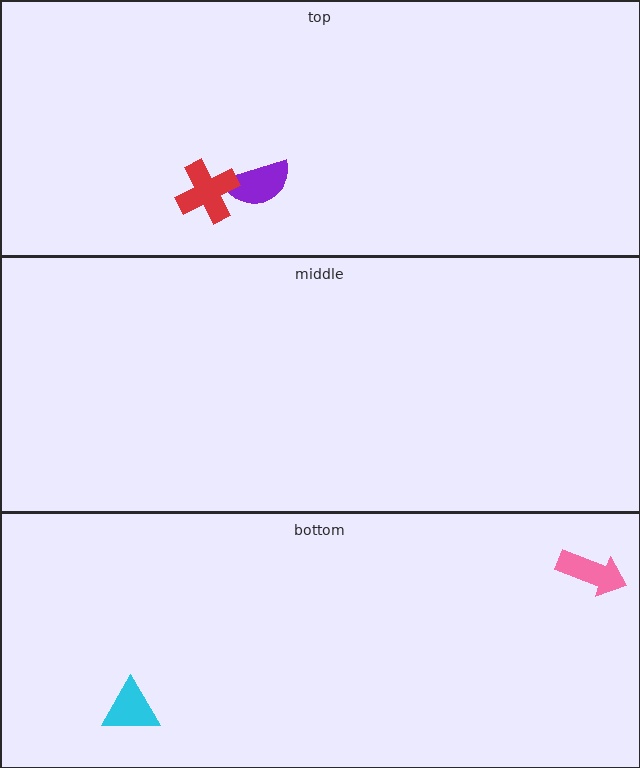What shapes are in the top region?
The purple semicircle, the red cross.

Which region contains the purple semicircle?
The top region.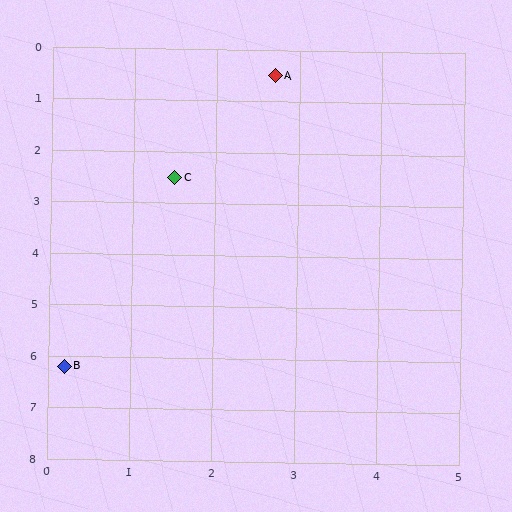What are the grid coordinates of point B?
Point B is at approximately (0.2, 6.2).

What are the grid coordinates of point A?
Point A is at approximately (2.7, 0.5).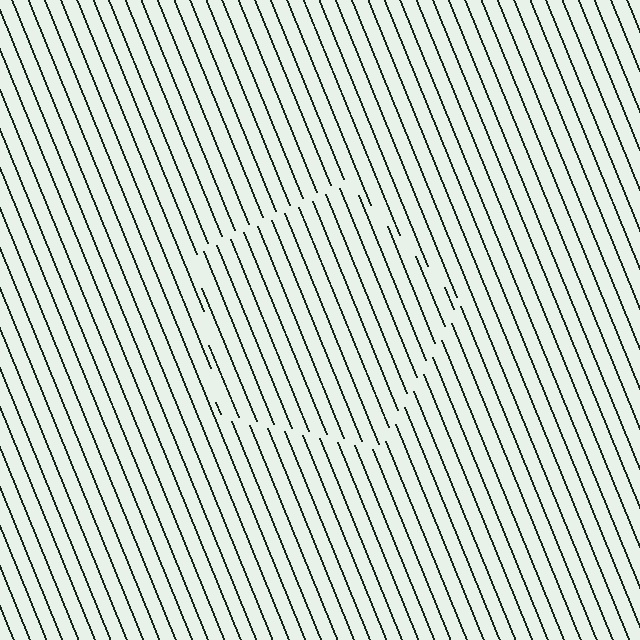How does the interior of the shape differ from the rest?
The interior of the shape contains the same grating, shifted by half a period — the contour is defined by the phase discontinuity where line-ends from the inner and outer gratings abut.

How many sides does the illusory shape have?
5 sides — the line-ends trace a pentagon.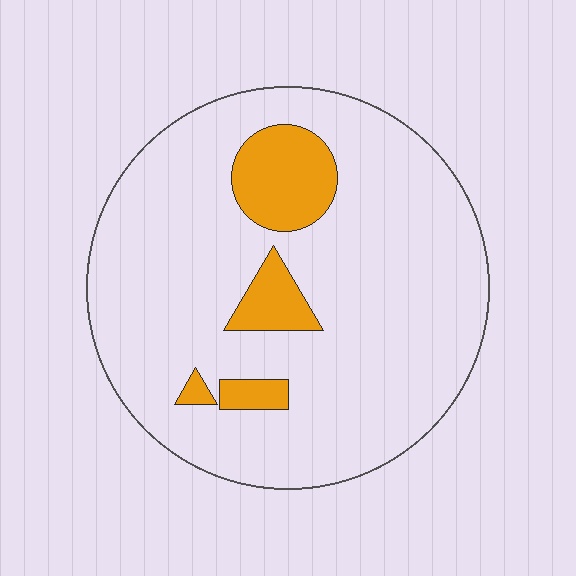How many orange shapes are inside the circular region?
4.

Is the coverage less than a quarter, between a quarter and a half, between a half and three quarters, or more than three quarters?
Less than a quarter.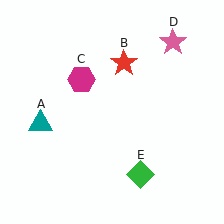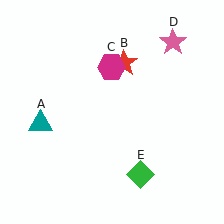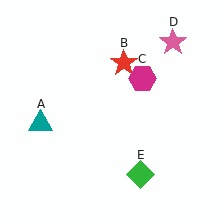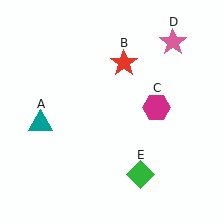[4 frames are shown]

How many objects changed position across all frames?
1 object changed position: magenta hexagon (object C).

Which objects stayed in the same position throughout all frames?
Teal triangle (object A) and red star (object B) and pink star (object D) and green diamond (object E) remained stationary.